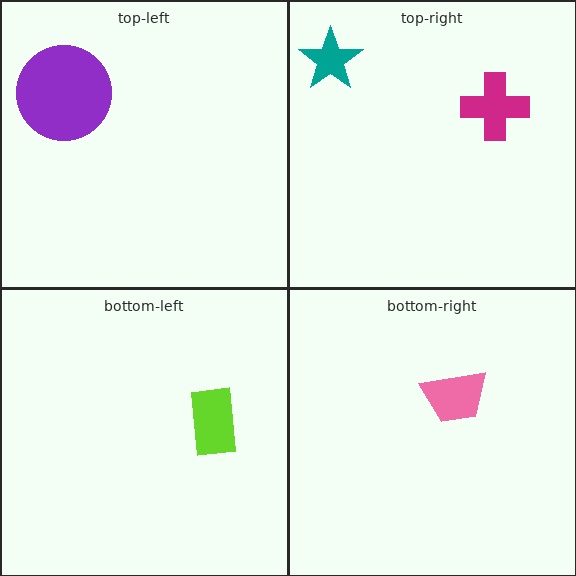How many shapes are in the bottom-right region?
1.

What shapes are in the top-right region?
The magenta cross, the teal star.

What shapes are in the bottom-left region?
The lime rectangle.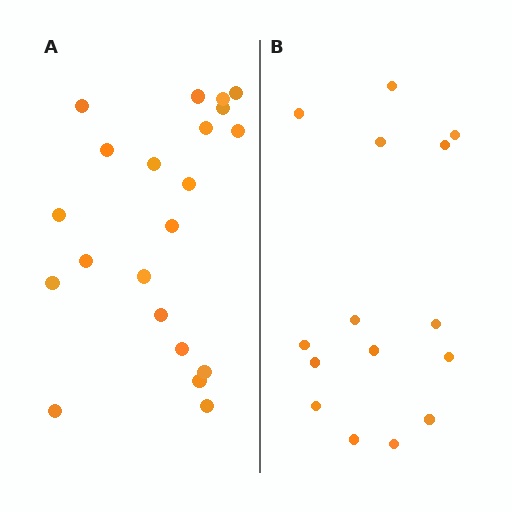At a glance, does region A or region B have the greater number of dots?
Region A (the left region) has more dots.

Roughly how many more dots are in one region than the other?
Region A has about 6 more dots than region B.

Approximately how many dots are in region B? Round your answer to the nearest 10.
About 20 dots. (The exact count is 15, which rounds to 20.)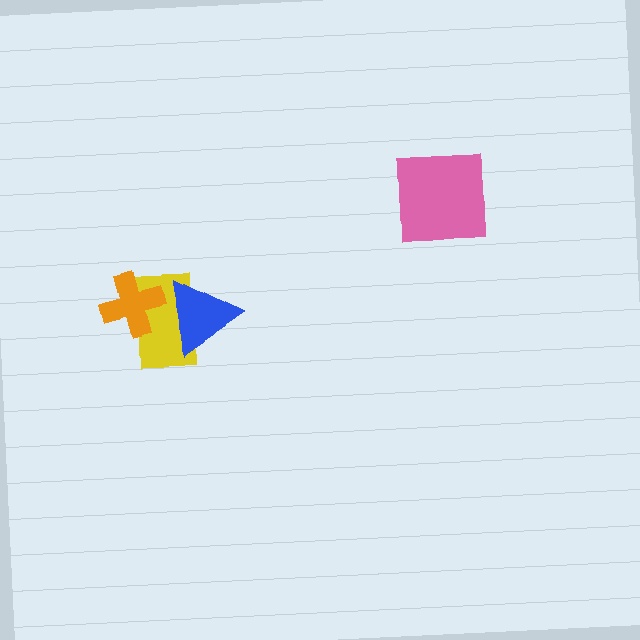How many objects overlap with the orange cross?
2 objects overlap with the orange cross.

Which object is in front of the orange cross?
The blue triangle is in front of the orange cross.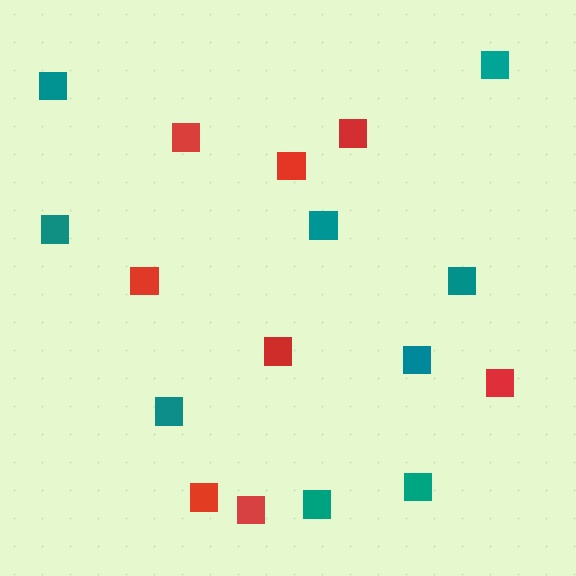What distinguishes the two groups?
There are 2 groups: one group of teal squares (9) and one group of red squares (8).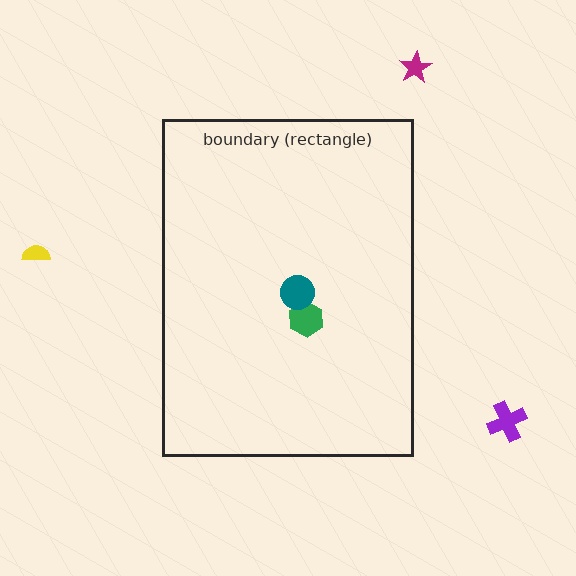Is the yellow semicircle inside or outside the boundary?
Outside.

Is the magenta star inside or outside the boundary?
Outside.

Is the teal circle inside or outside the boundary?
Inside.